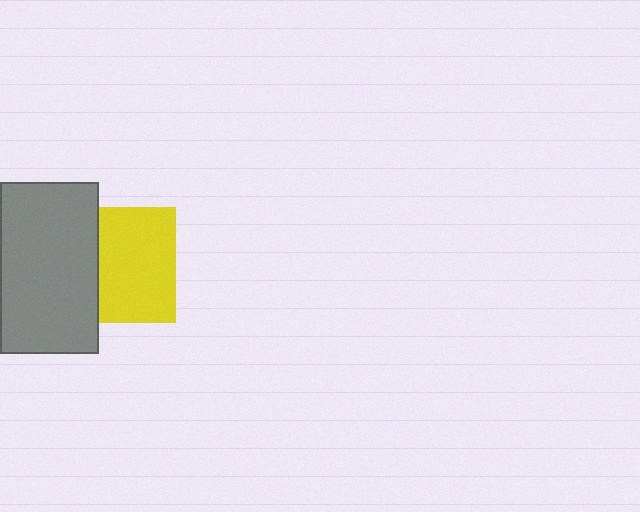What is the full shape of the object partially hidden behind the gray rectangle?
The partially hidden object is a yellow square.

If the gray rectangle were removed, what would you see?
You would see the complete yellow square.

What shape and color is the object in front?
The object in front is a gray rectangle.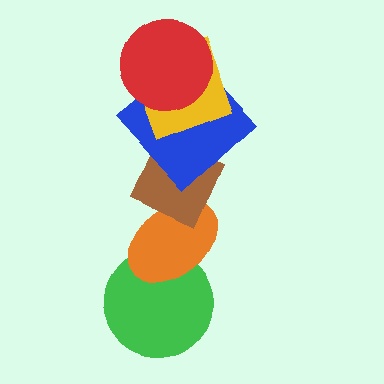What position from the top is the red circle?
The red circle is 1st from the top.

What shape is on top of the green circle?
The orange ellipse is on top of the green circle.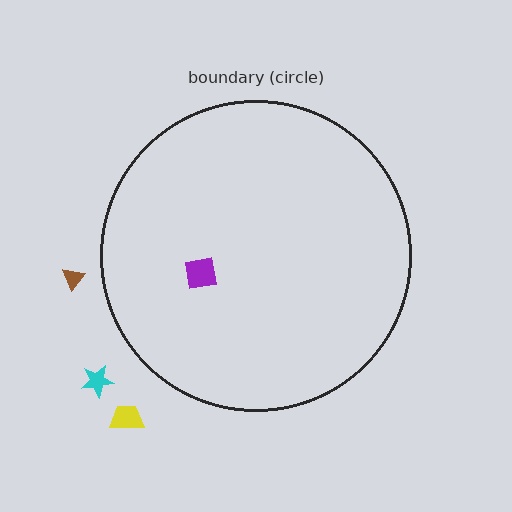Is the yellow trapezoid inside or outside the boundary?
Outside.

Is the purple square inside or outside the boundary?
Inside.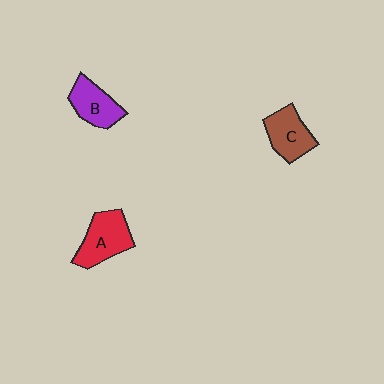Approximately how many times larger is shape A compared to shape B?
Approximately 1.2 times.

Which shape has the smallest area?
Shape B (purple).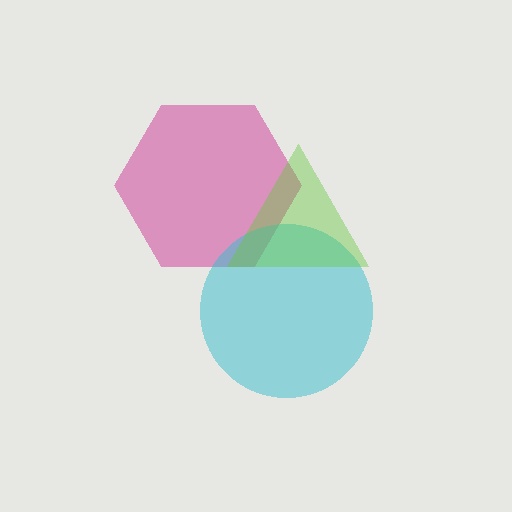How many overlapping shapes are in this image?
There are 3 overlapping shapes in the image.